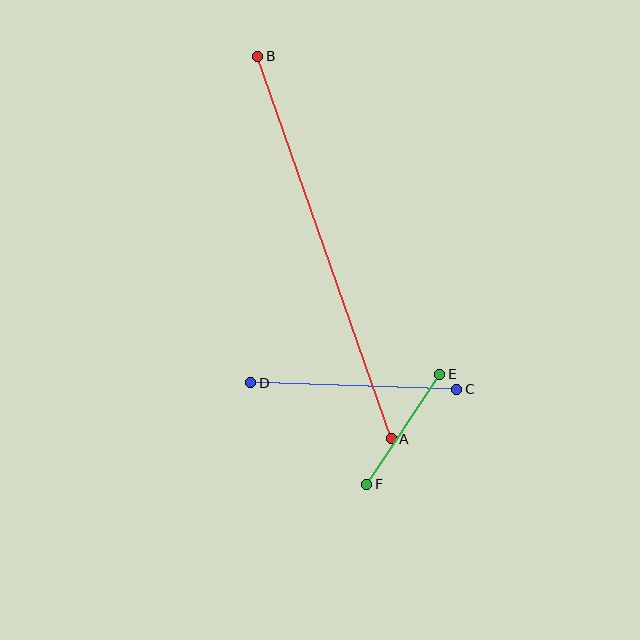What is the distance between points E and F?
The distance is approximately 132 pixels.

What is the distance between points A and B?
The distance is approximately 405 pixels.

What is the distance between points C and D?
The distance is approximately 206 pixels.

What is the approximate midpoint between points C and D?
The midpoint is at approximately (354, 386) pixels.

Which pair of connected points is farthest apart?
Points A and B are farthest apart.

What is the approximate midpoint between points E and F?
The midpoint is at approximately (403, 429) pixels.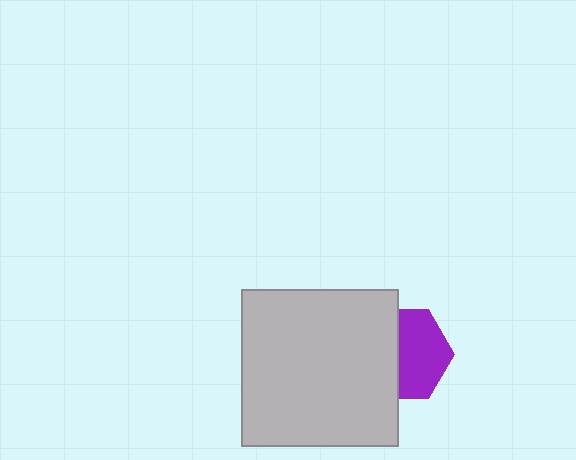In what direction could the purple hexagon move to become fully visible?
The purple hexagon could move right. That would shift it out from behind the light gray square entirely.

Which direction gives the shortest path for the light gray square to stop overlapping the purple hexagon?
Moving left gives the shortest separation.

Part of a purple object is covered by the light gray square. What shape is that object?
It is a hexagon.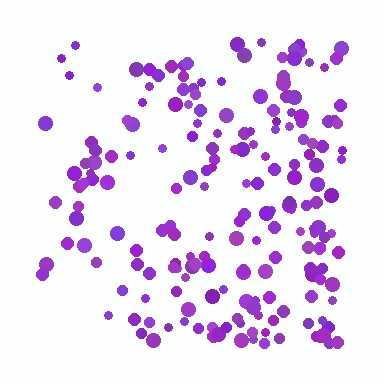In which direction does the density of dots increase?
From left to right, with the right side densest.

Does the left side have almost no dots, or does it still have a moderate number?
Still a moderate number, just noticeably fewer than the right.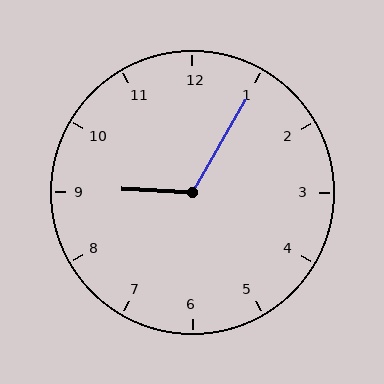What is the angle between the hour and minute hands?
Approximately 118 degrees.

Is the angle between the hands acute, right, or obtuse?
It is obtuse.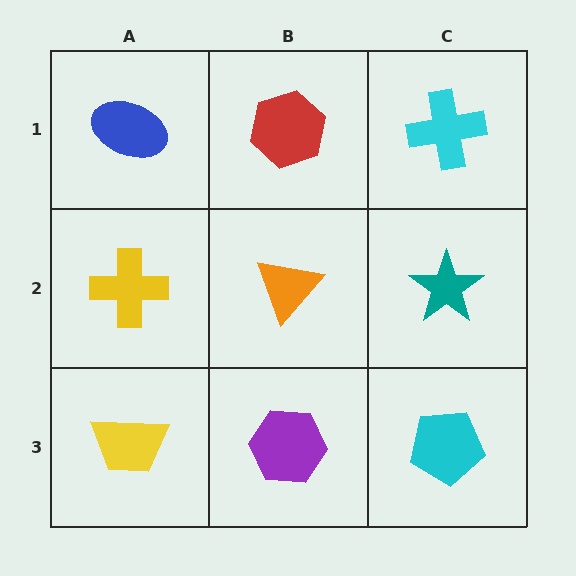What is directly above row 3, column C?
A teal star.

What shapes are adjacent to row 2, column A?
A blue ellipse (row 1, column A), a yellow trapezoid (row 3, column A), an orange triangle (row 2, column B).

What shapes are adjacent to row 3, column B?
An orange triangle (row 2, column B), a yellow trapezoid (row 3, column A), a cyan pentagon (row 3, column C).